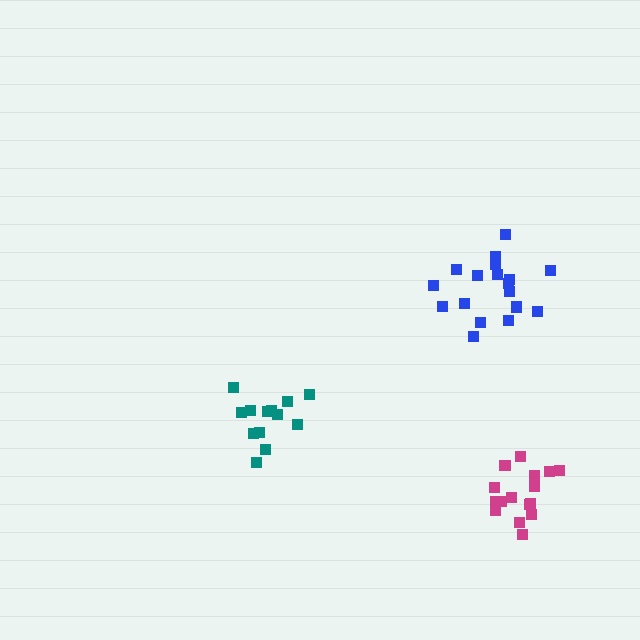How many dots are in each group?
Group 1: 18 dots, Group 2: 16 dots, Group 3: 13 dots (47 total).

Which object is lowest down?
The magenta cluster is bottommost.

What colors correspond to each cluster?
The clusters are colored: blue, magenta, teal.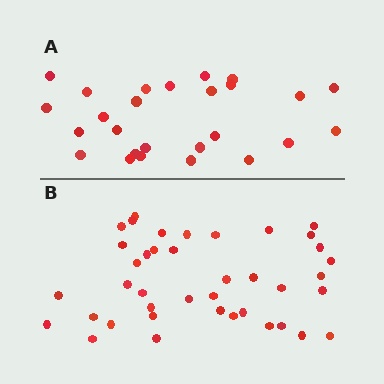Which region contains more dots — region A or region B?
Region B (the bottom region) has more dots.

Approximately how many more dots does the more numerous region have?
Region B has approximately 15 more dots than region A.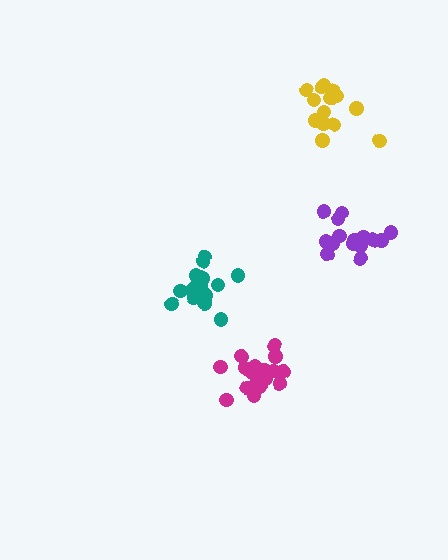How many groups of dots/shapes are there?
There are 4 groups.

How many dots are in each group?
Group 1: 18 dots, Group 2: 14 dots, Group 3: 16 dots, Group 4: 16 dots (64 total).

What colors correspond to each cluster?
The clusters are colored: magenta, yellow, purple, teal.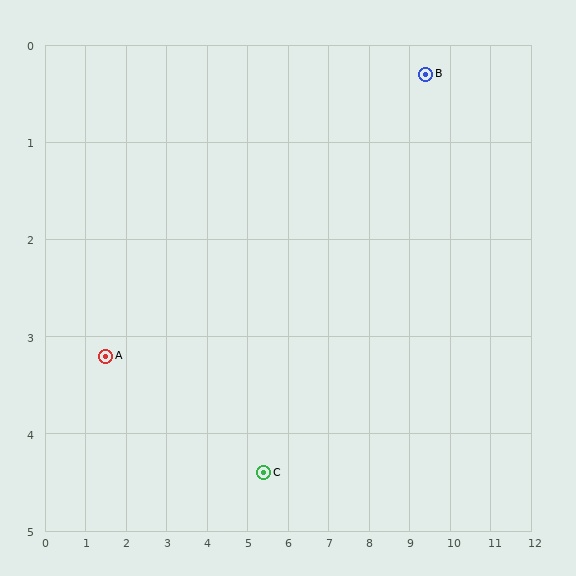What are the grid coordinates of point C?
Point C is at approximately (5.4, 4.4).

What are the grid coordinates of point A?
Point A is at approximately (1.5, 3.2).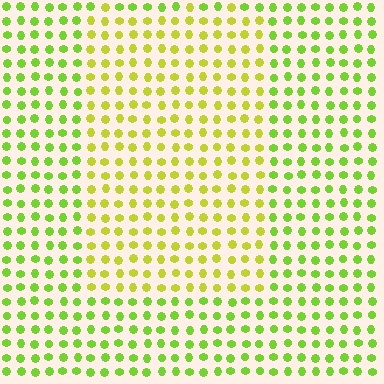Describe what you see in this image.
The image is filled with small lime elements in a uniform arrangement. A rectangle-shaped region is visible where the elements are tinted to a slightly different hue, forming a subtle color boundary.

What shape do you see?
I see a rectangle.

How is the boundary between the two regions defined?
The boundary is defined purely by a slight shift in hue (about 28 degrees). Spacing, size, and orientation are identical on both sides.